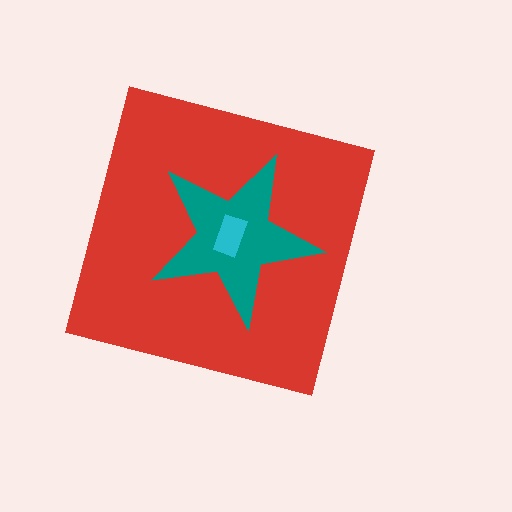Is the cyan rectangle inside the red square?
Yes.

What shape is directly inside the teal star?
The cyan rectangle.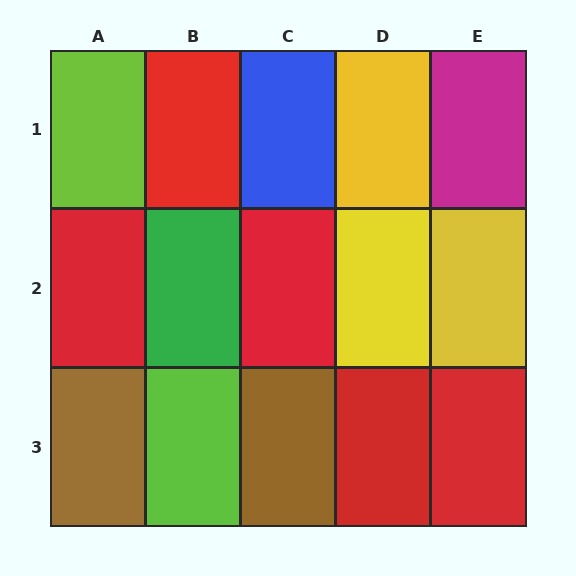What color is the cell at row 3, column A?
Brown.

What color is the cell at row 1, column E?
Magenta.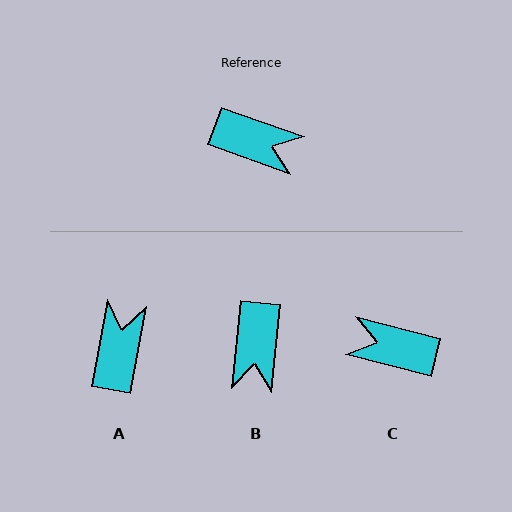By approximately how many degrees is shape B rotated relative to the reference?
Approximately 76 degrees clockwise.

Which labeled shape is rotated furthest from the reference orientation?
C, about 175 degrees away.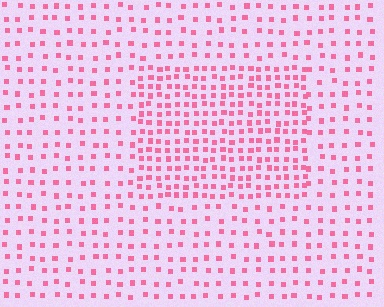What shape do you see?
I see a rectangle.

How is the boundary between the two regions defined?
The boundary is defined by a change in element density (approximately 1.9x ratio). All elements are the same color, size, and shape.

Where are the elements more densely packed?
The elements are more densely packed inside the rectangle boundary.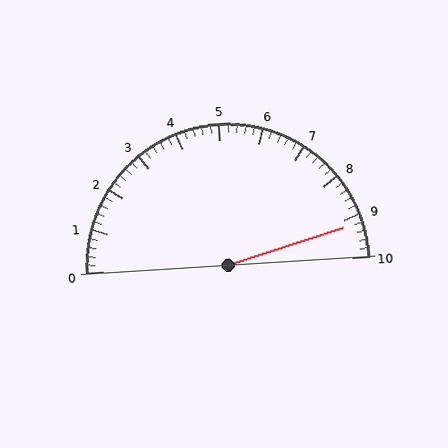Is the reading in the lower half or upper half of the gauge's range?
The reading is in the upper half of the range (0 to 10).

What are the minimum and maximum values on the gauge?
The gauge ranges from 0 to 10.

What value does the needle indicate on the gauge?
The needle indicates approximately 9.2.